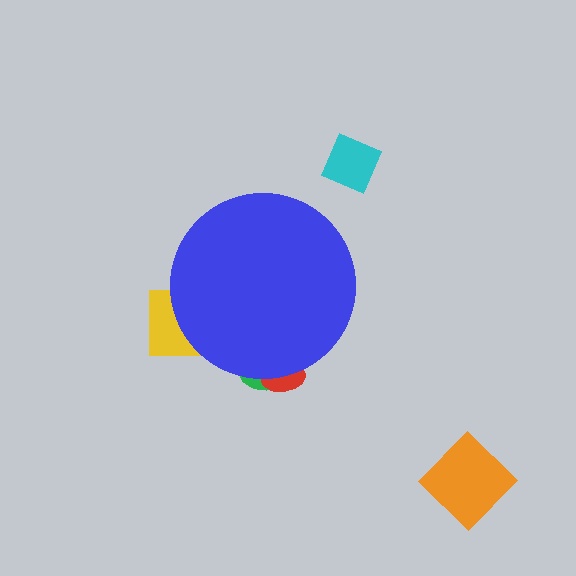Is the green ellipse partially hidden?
Yes, the green ellipse is partially hidden behind the blue circle.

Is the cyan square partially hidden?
No, the cyan square is fully visible.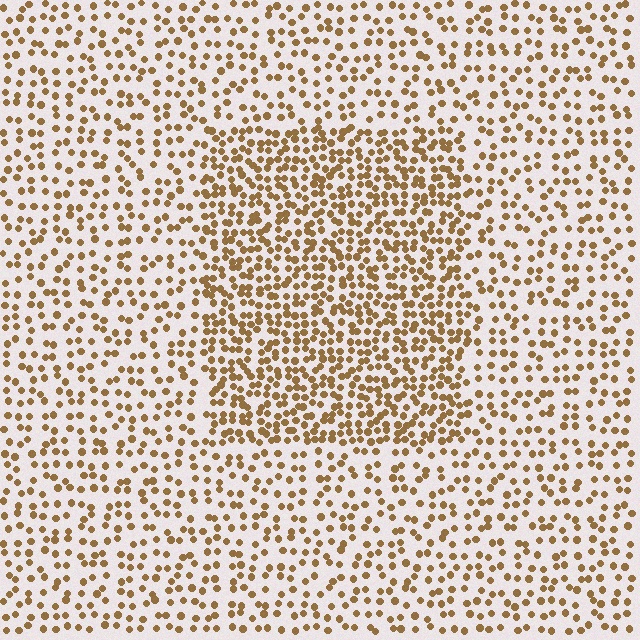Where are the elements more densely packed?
The elements are more densely packed inside the rectangle boundary.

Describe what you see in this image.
The image contains small brown elements arranged at two different densities. A rectangle-shaped region is visible where the elements are more densely packed than the surrounding area.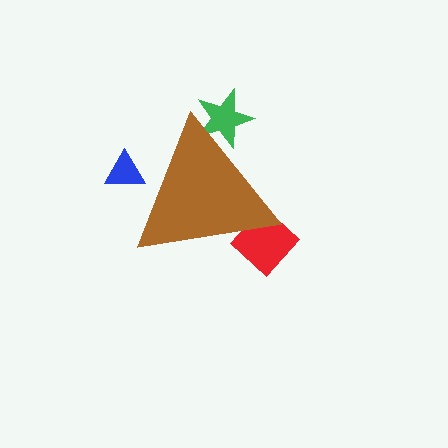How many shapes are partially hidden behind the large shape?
3 shapes are partially hidden.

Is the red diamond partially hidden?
Yes, the red diamond is partially hidden behind the brown triangle.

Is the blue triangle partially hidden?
Yes, the blue triangle is partially hidden behind the brown triangle.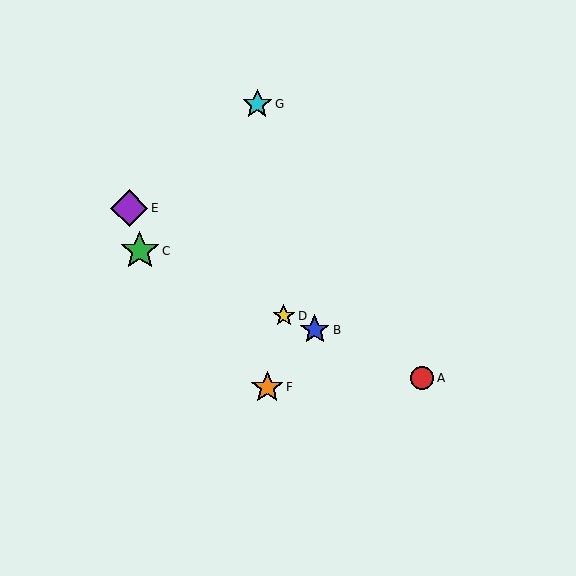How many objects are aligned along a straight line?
4 objects (A, B, C, D) are aligned along a straight line.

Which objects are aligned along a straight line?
Objects A, B, C, D are aligned along a straight line.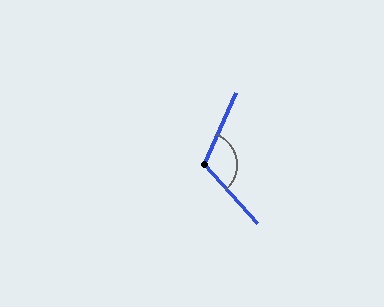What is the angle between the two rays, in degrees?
Approximately 114 degrees.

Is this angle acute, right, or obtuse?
It is obtuse.